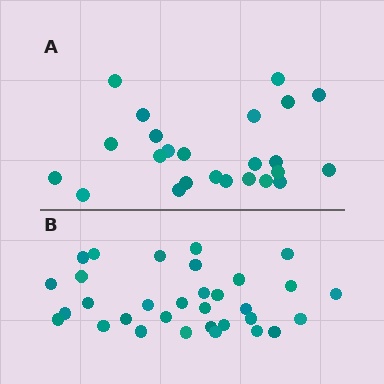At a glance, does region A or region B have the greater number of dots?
Region B (the bottom region) has more dots.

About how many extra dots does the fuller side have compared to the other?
Region B has roughly 8 or so more dots than region A.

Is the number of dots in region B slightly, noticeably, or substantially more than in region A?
Region B has noticeably more, but not dramatically so. The ratio is roughly 1.3 to 1.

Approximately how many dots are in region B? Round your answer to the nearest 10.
About 30 dots. (The exact count is 32, which rounds to 30.)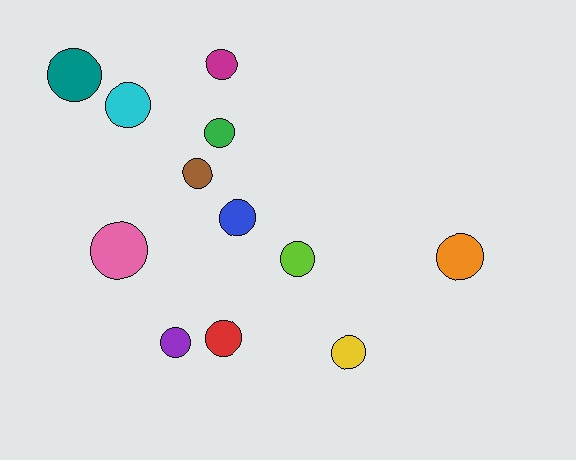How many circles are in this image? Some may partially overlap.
There are 12 circles.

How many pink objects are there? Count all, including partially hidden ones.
There is 1 pink object.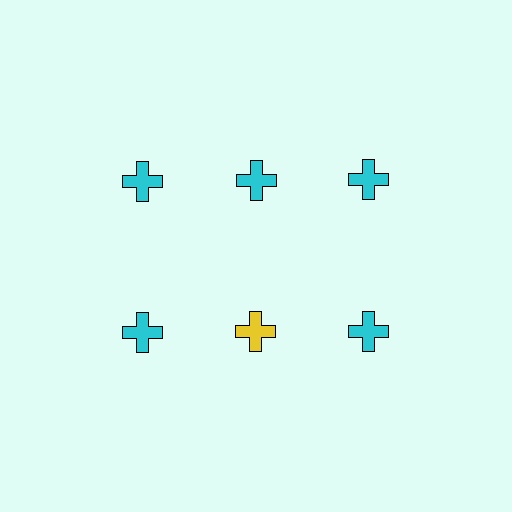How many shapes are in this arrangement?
There are 6 shapes arranged in a grid pattern.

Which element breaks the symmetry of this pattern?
The yellow cross in the second row, second from left column breaks the symmetry. All other shapes are cyan crosses.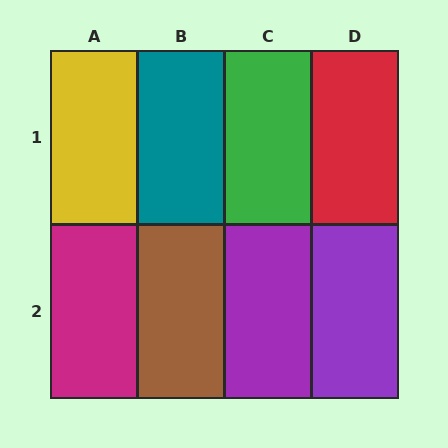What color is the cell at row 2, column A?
Magenta.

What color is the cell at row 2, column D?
Purple.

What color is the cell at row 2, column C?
Purple.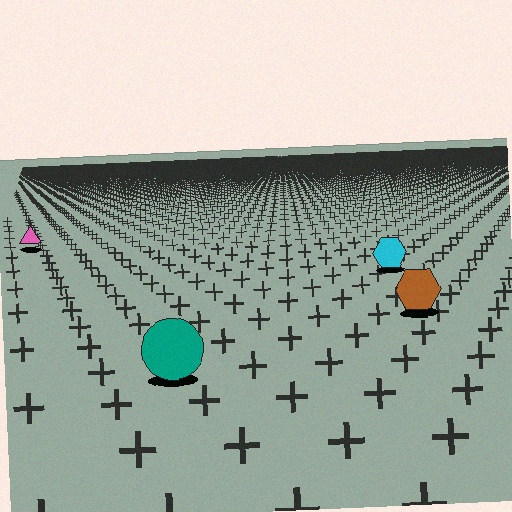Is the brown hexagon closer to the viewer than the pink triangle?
Yes. The brown hexagon is closer — you can tell from the texture gradient: the ground texture is coarser near it.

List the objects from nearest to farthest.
From nearest to farthest: the teal circle, the brown hexagon, the cyan hexagon, the pink triangle.